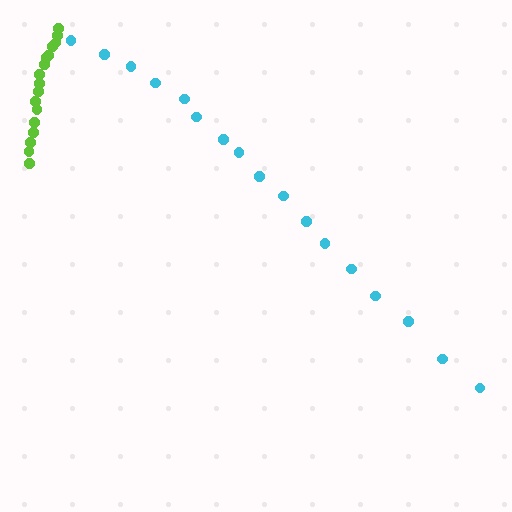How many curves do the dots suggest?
There are 2 distinct paths.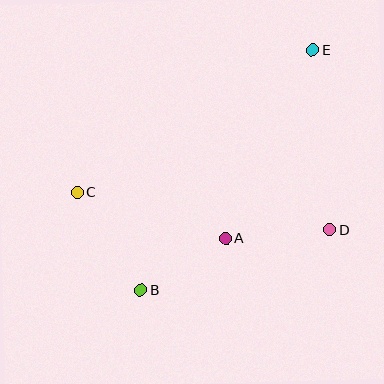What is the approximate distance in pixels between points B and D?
The distance between B and D is approximately 199 pixels.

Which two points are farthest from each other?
Points B and E are farthest from each other.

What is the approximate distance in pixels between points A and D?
The distance between A and D is approximately 105 pixels.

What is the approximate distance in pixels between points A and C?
The distance between A and C is approximately 155 pixels.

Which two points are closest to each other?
Points A and B are closest to each other.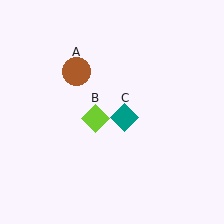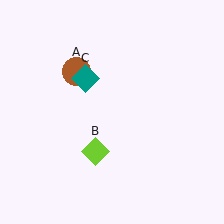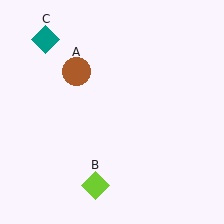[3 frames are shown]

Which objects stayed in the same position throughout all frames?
Brown circle (object A) remained stationary.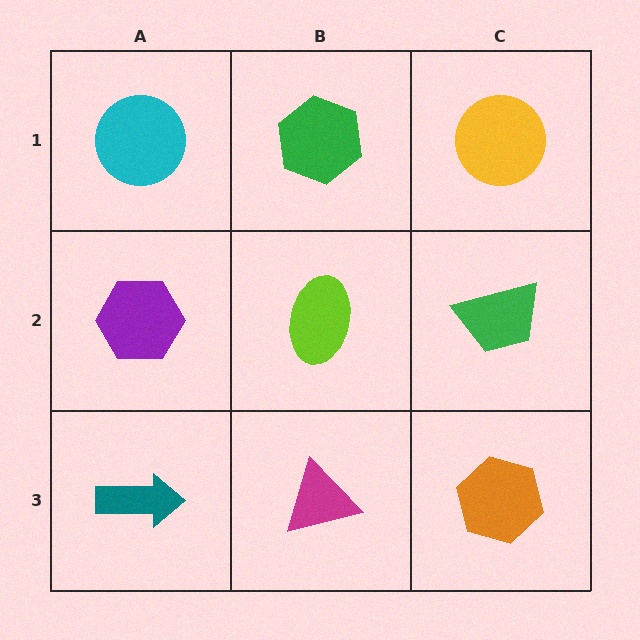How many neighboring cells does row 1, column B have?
3.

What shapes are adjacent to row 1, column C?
A green trapezoid (row 2, column C), a green hexagon (row 1, column B).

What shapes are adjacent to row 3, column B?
A lime ellipse (row 2, column B), a teal arrow (row 3, column A), an orange hexagon (row 3, column C).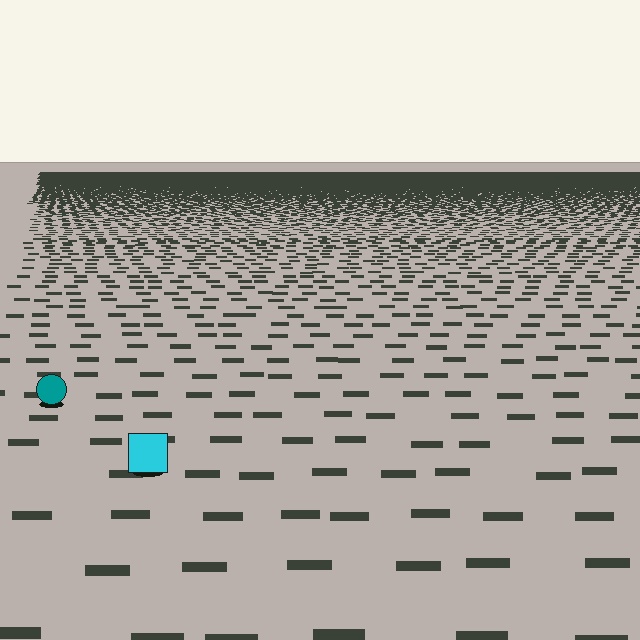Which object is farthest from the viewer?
The teal circle is farthest from the viewer. It appears smaller and the ground texture around it is denser.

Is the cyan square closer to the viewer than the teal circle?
Yes. The cyan square is closer — you can tell from the texture gradient: the ground texture is coarser near it.